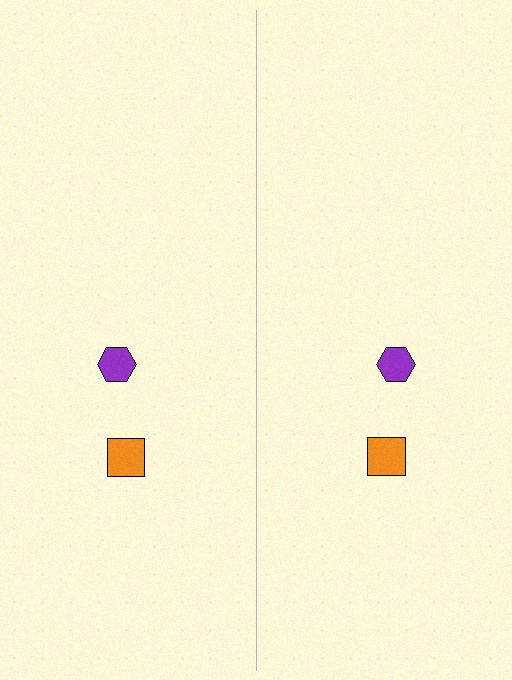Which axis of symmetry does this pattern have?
The pattern has a vertical axis of symmetry running through the center of the image.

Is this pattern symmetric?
Yes, this pattern has bilateral (reflection) symmetry.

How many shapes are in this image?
There are 4 shapes in this image.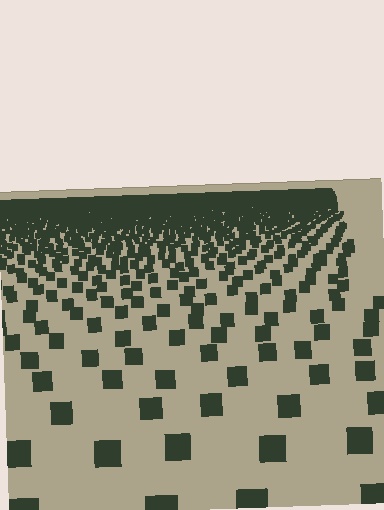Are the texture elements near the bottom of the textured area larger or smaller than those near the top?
Larger. Near the bottom, elements are closer to the viewer and appear at a bigger on-screen size.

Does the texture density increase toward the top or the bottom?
Density increases toward the top.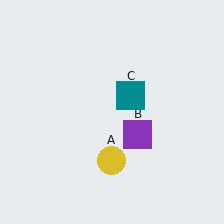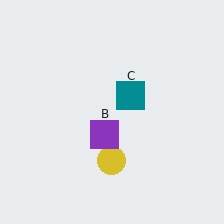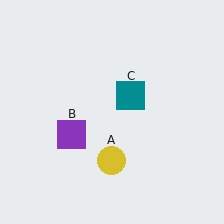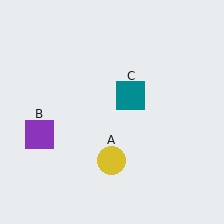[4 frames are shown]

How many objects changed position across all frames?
1 object changed position: purple square (object B).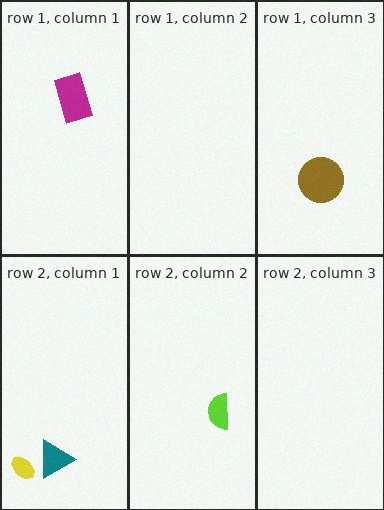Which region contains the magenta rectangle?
The row 1, column 1 region.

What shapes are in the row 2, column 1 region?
The yellow ellipse, the teal triangle.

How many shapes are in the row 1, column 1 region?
1.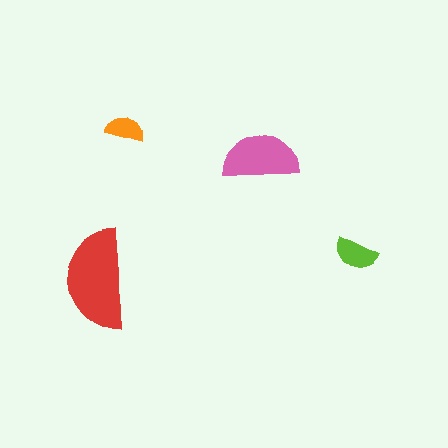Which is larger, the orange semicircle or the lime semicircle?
The lime one.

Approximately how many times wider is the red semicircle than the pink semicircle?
About 1.5 times wider.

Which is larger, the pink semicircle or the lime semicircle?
The pink one.